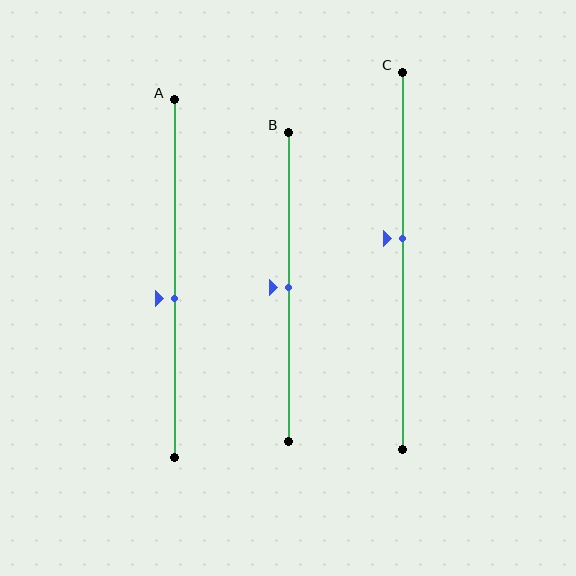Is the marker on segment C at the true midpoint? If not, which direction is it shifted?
No, the marker on segment C is shifted upward by about 6% of the segment length.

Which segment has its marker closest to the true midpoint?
Segment B has its marker closest to the true midpoint.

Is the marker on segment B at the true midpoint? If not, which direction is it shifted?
Yes, the marker on segment B is at the true midpoint.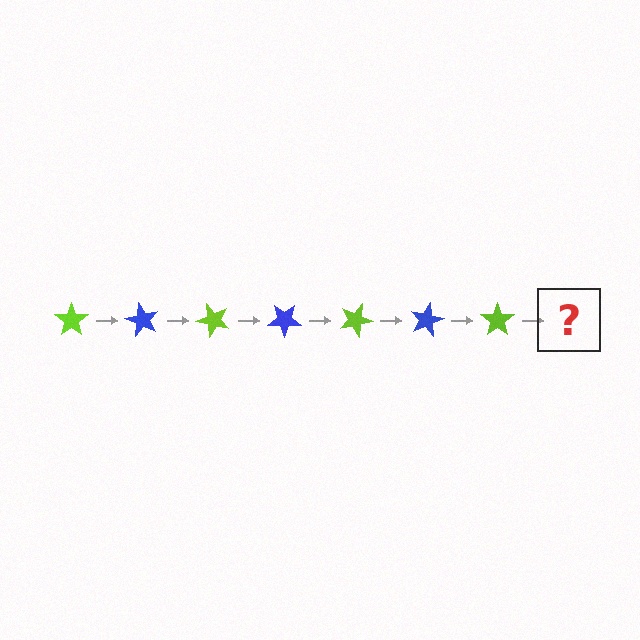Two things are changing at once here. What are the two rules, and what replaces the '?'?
The two rules are that it rotates 60 degrees each step and the color cycles through lime and blue. The '?' should be a blue star, rotated 420 degrees from the start.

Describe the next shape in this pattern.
It should be a blue star, rotated 420 degrees from the start.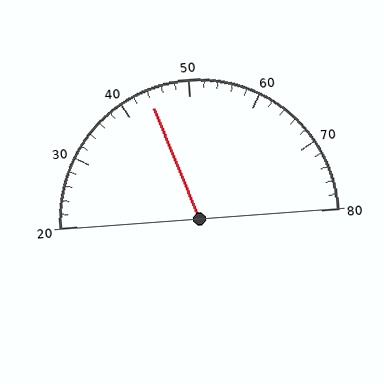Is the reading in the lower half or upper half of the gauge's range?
The reading is in the lower half of the range (20 to 80).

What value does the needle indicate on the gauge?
The needle indicates approximately 44.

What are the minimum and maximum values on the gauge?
The gauge ranges from 20 to 80.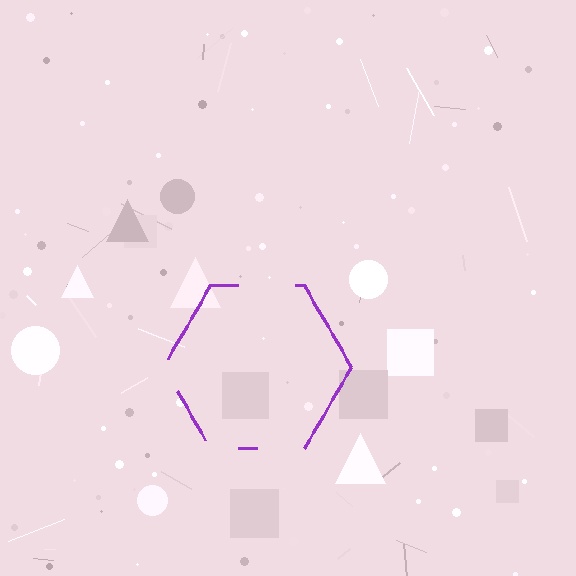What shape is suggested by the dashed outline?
The dashed outline suggests a hexagon.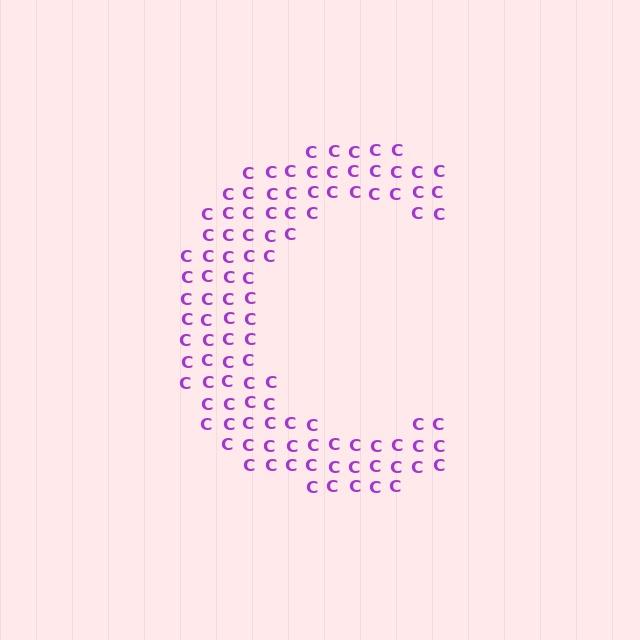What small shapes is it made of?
It is made of small letter C's.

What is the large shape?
The large shape is the letter C.